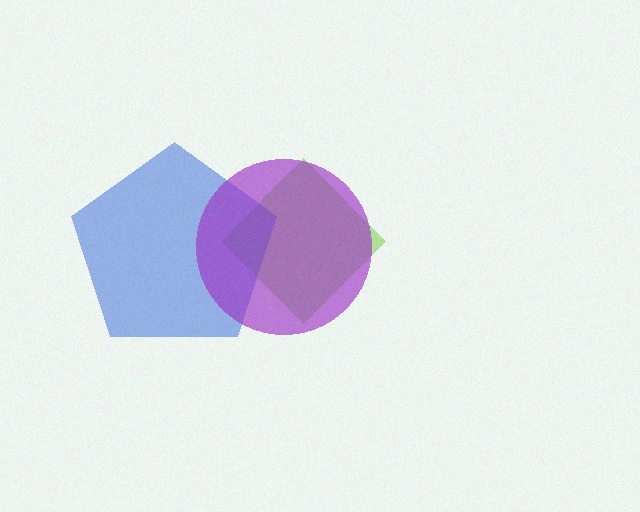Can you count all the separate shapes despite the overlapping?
Yes, there are 3 separate shapes.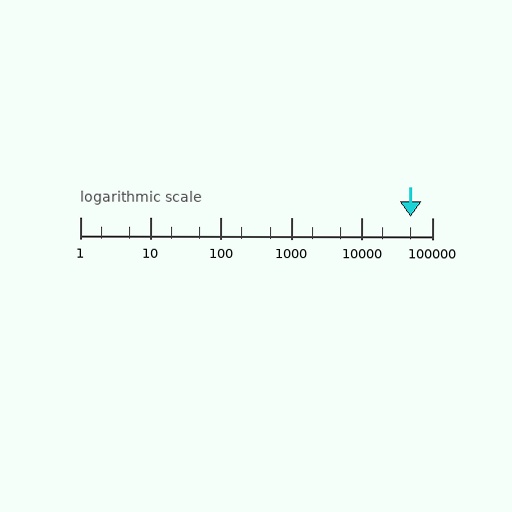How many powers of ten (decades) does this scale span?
The scale spans 5 decades, from 1 to 100000.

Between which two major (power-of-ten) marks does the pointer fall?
The pointer is between 10000 and 100000.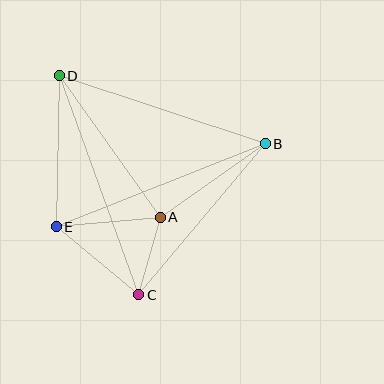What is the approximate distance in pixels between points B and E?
The distance between B and E is approximately 225 pixels.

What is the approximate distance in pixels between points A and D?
The distance between A and D is approximately 174 pixels.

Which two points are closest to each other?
Points A and C are closest to each other.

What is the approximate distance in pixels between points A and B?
The distance between A and B is approximately 128 pixels.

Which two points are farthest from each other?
Points C and D are farthest from each other.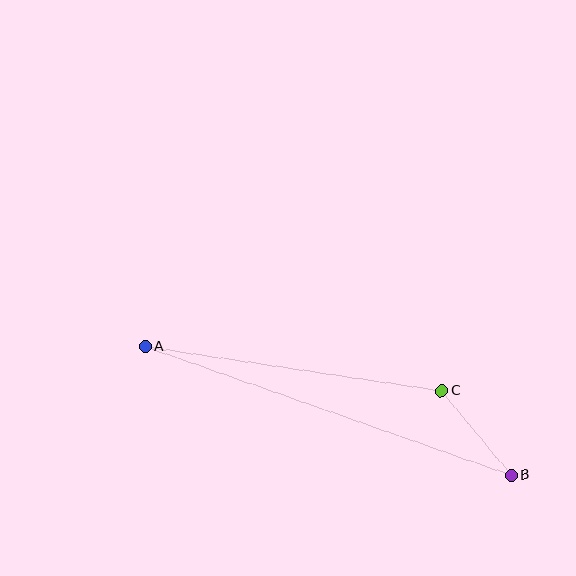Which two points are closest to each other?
Points B and C are closest to each other.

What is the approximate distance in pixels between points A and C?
The distance between A and C is approximately 300 pixels.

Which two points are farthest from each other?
Points A and B are farthest from each other.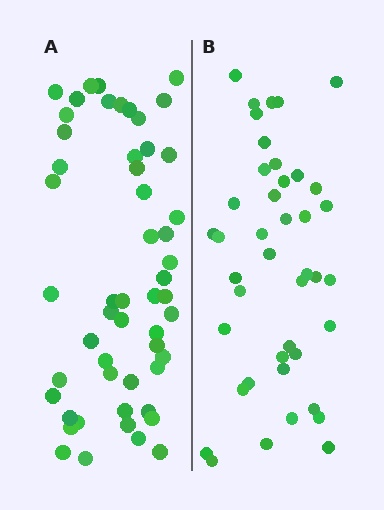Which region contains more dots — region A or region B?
Region A (the left region) has more dots.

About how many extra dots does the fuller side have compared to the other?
Region A has roughly 12 or so more dots than region B.